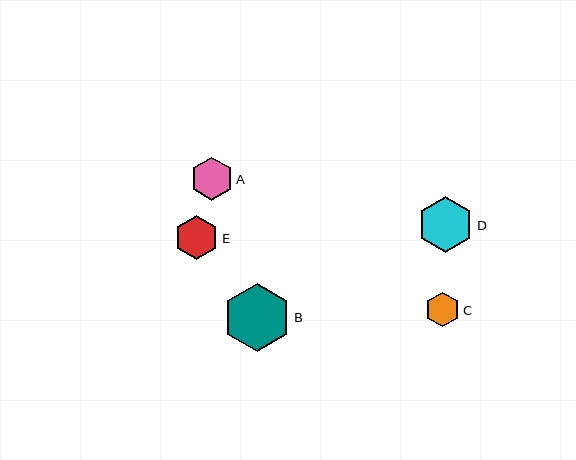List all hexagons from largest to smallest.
From largest to smallest: B, D, E, A, C.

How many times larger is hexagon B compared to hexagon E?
Hexagon B is approximately 1.5 times the size of hexagon E.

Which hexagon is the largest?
Hexagon B is the largest with a size of approximately 68 pixels.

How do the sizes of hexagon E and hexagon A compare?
Hexagon E and hexagon A are approximately the same size.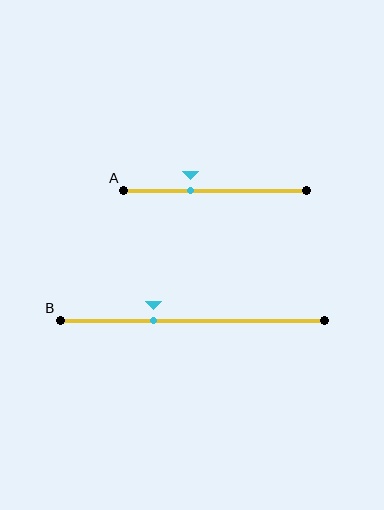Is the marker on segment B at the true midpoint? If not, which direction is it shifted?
No, the marker on segment B is shifted to the left by about 15% of the segment length.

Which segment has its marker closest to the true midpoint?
Segment A has its marker closest to the true midpoint.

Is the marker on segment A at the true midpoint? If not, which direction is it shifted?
No, the marker on segment A is shifted to the left by about 13% of the segment length.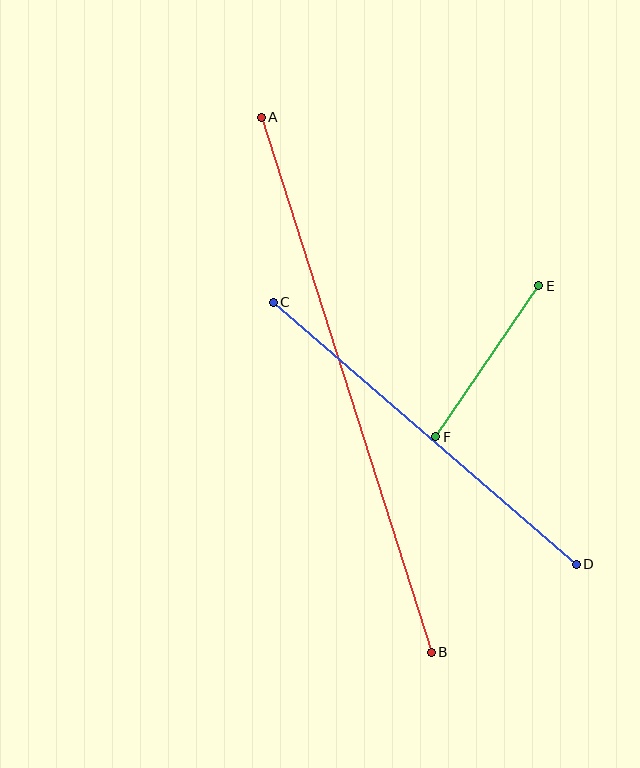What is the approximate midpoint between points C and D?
The midpoint is at approximately (425, 433) pixels.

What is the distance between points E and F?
The distance is approximately 183 pixels.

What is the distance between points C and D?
The distance is approximately 400 pixels.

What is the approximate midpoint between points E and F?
The midpoint is at approximately (487, 361) pixels.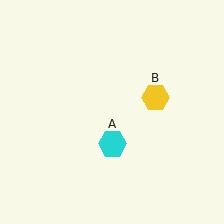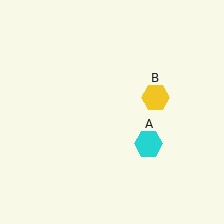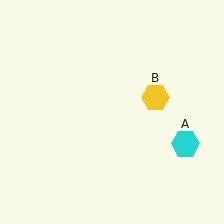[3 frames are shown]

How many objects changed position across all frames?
1 object changed position: cyan hexagon (object A).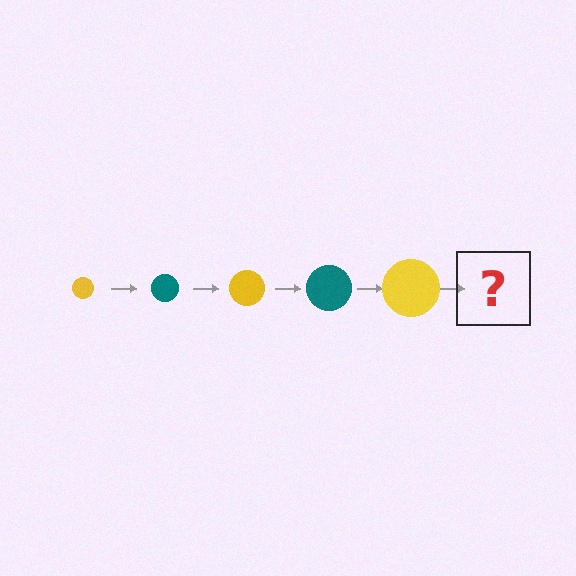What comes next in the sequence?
The next element should be a teal circle, larger than the previous one.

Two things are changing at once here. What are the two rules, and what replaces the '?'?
The two rules are that the circle grows larger each step and the color cycles through yellow and teal. The '?' should be a teal circle, larger than the previous one.